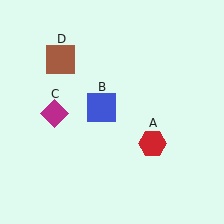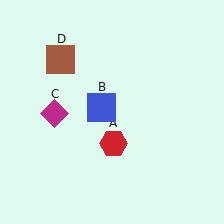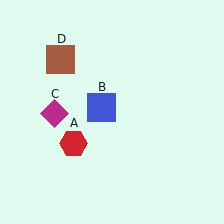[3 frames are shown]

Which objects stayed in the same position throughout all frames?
Blue square (object B) and magenta diamond (object C) and brown square (object D) remained stationary.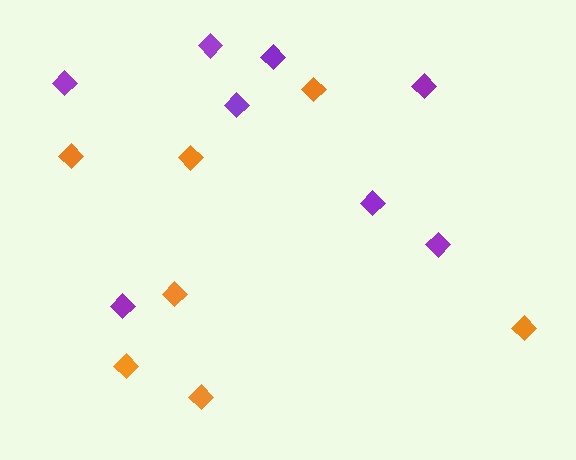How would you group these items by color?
There are 2 groups: one group of purple diamonds (8) and one group of orange diamonds (7).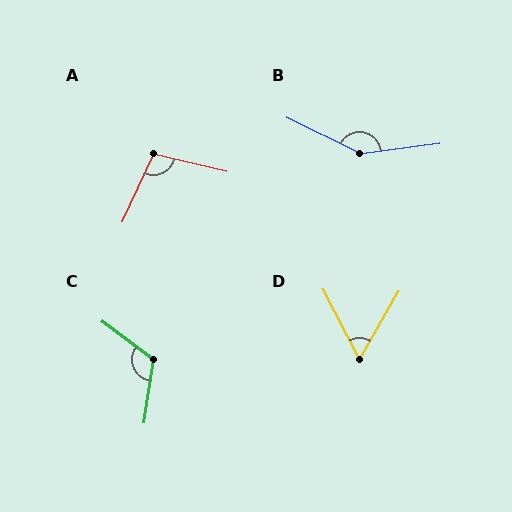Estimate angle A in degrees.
Approximately 102 degrees.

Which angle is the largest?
B, at approximately 147 degrees.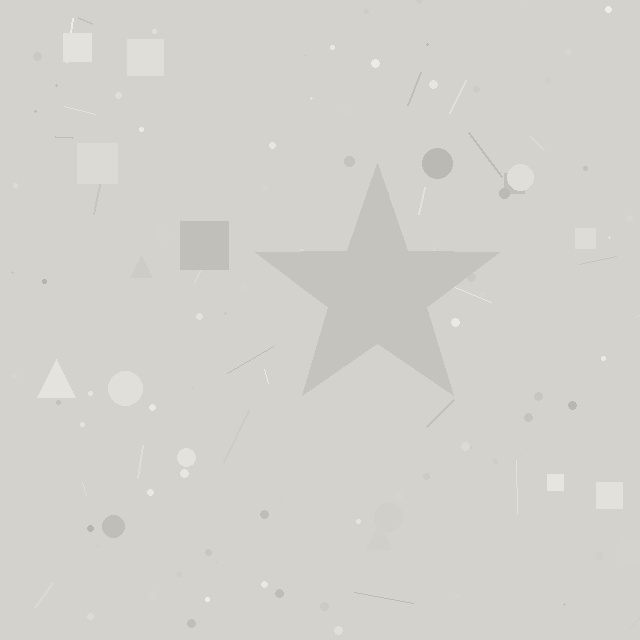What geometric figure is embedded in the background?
A star is embedded in the background.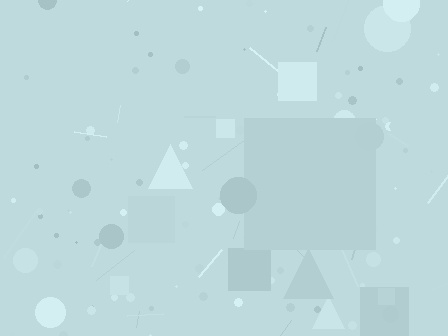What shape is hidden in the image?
A square is hidden in the image.